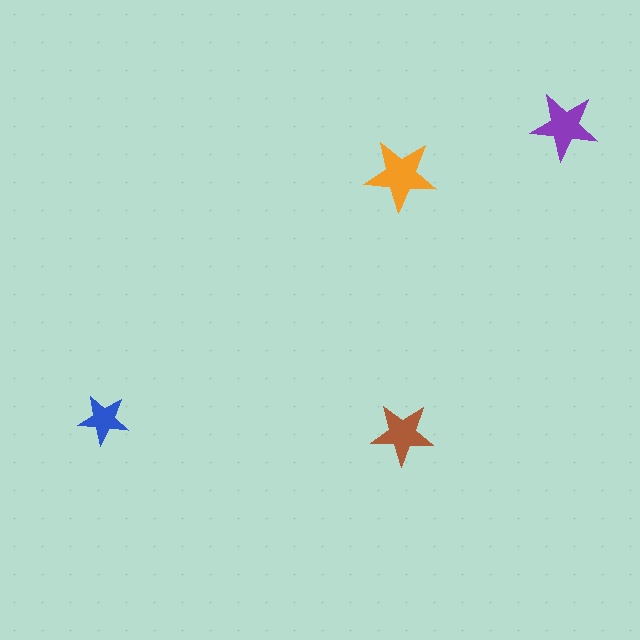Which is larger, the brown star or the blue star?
The brown one.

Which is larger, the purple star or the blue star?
The purple one.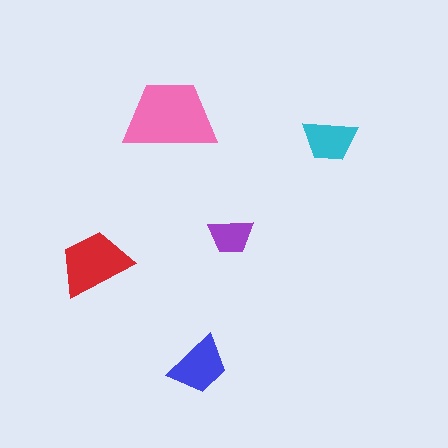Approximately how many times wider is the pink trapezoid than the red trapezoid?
About 1.5 times wider.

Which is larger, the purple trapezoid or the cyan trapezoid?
The cyan one.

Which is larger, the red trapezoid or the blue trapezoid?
The red one.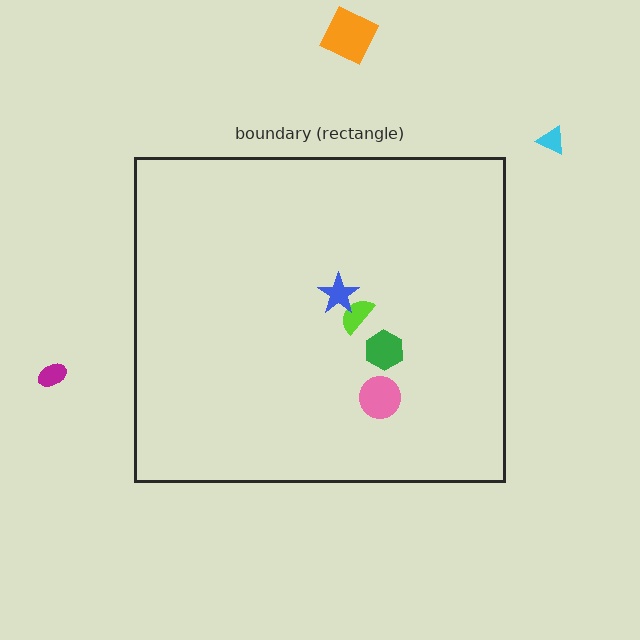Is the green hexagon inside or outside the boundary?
Inside.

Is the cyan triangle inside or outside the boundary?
Outside.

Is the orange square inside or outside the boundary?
Outside.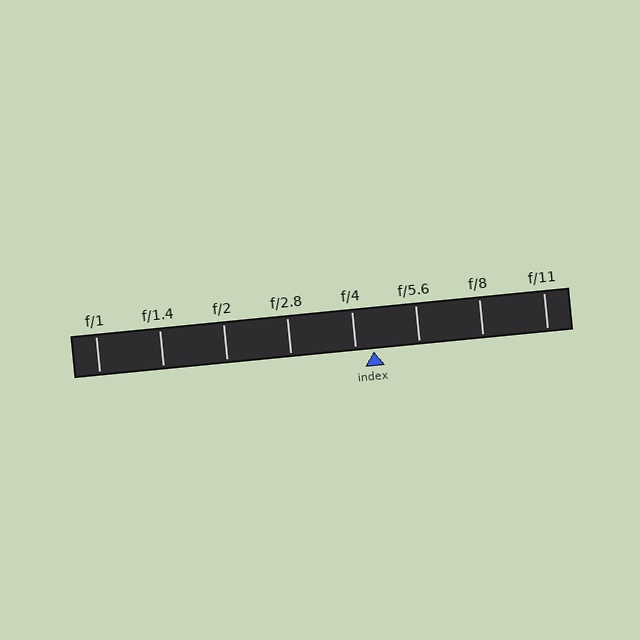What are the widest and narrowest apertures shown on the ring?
The widest aperture shown is f/1 and the narrowest is f/11.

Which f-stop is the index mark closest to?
The index mark is closest to f/4.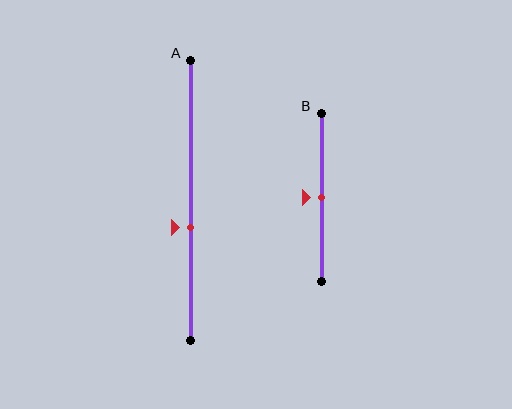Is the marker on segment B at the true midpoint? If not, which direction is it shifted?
Yes, the marker on segment B is at the true midpoint.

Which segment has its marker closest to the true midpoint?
Segment B has its marker closest to the true midpoint.